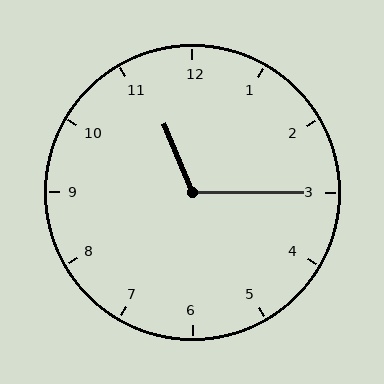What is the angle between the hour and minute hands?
Approximately 112 degrees.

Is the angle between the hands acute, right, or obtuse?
It is obtuse.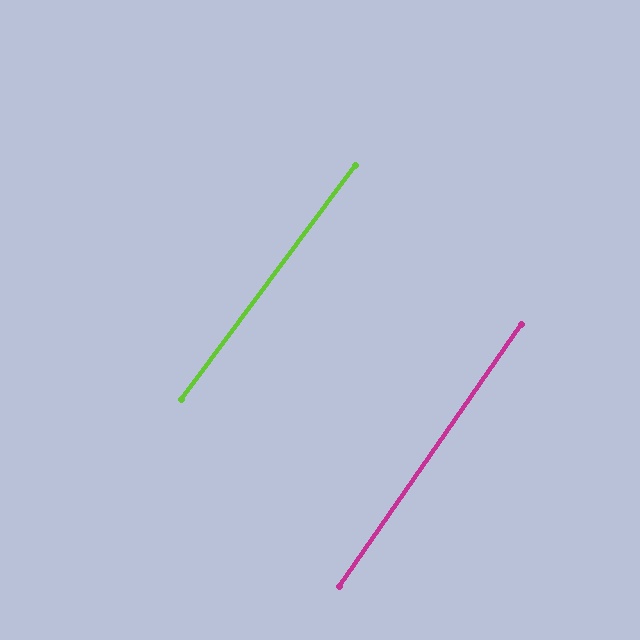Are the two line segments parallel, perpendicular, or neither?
Parallel — their directions differ by only 1.7°.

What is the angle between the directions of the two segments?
Approximately 2 degrees.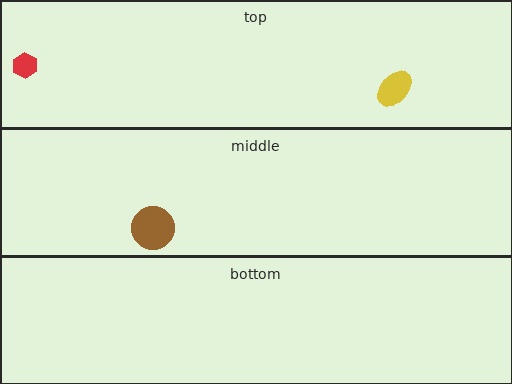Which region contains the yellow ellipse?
The top region.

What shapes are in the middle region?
The brown circle.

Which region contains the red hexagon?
The top region.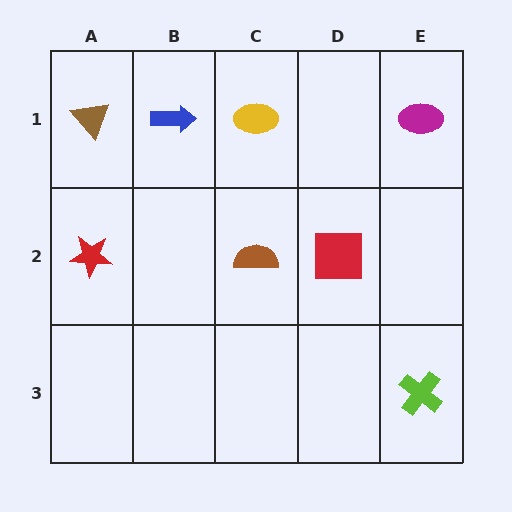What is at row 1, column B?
A blue arrow.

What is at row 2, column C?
A brown semicircle.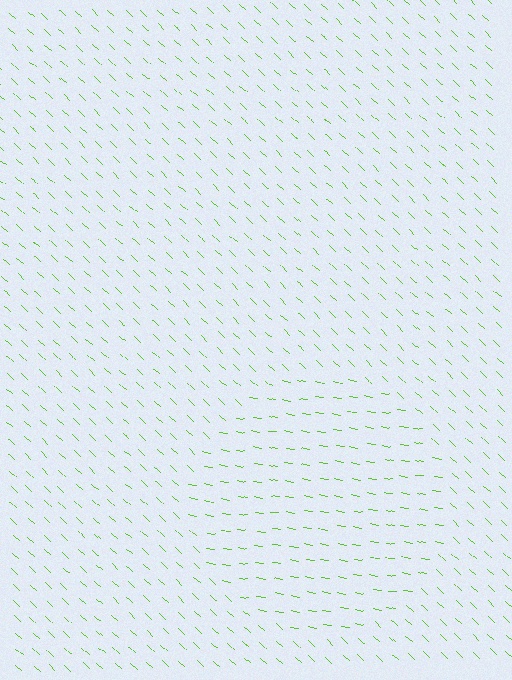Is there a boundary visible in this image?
Yes, there is a texture boundary formed by a change in line orientation.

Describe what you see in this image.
The image is filled with small lime line segments. A circle region in the image has lines oriented differently from the surrounding lines, creating a visible texture boundary.